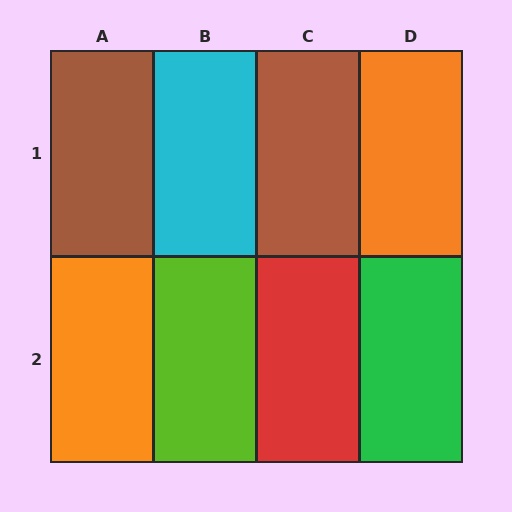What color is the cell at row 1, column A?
Brown.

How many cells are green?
1 cell is green.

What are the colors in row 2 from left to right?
Orange, lime, red, green.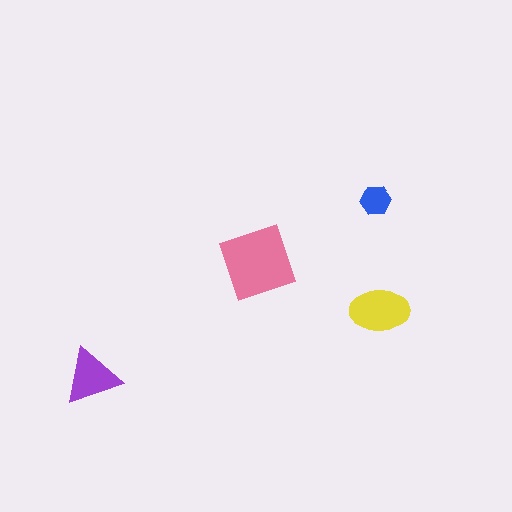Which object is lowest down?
The purple triangle is bottommost.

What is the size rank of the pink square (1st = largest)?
1st.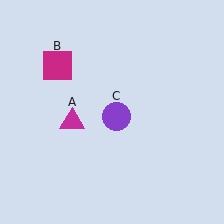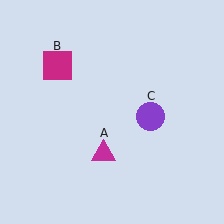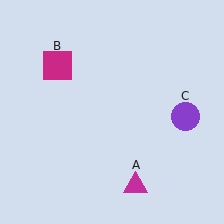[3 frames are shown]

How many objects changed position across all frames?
2 objects changed position: magenta triangle (object A), purple circle (object C).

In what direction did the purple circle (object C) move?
The purple circle (object C) moved right.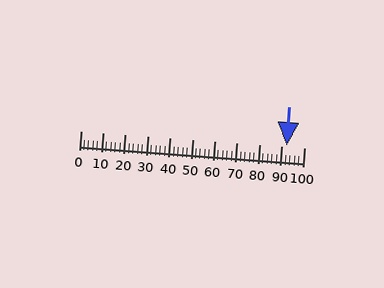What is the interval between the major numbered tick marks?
The major tick marks are spaced 10 units apart.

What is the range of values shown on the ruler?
The ruler shows values from 0 to 100.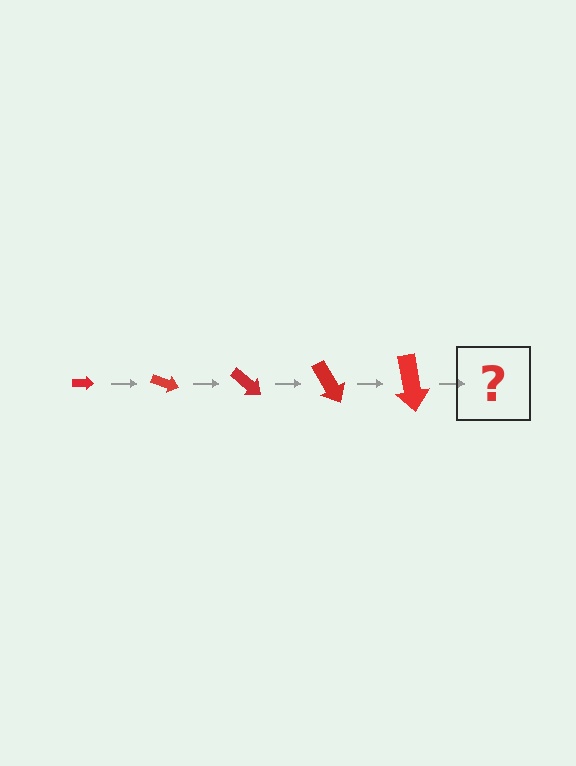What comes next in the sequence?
The next element should be an arrow, larger than the previous one and rotated 100 degrees from the start.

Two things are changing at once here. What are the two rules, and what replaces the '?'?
The two rules are that the arrow grows larger each step and it rotates 20 degrees each step. The '?' should be an arrow, larger than the previous one and rotated 100 degrees from the start.